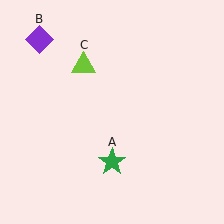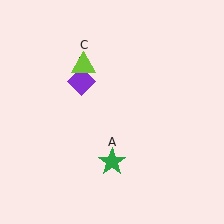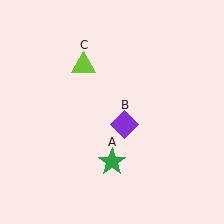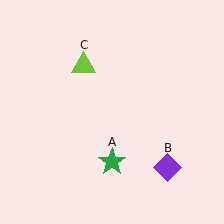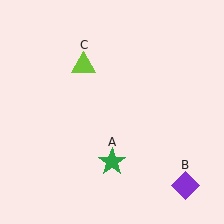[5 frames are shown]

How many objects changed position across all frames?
1 object changed position: purple diamond (object B).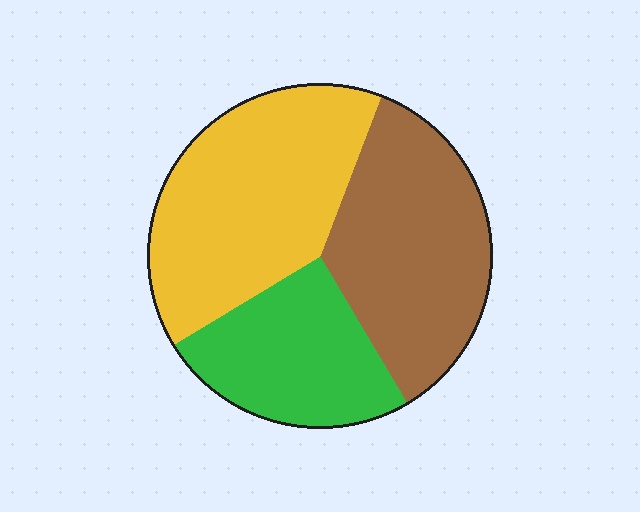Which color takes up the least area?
Green, at roughly 25%.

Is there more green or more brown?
Brown.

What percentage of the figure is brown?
Brown covers about 35% of the figure.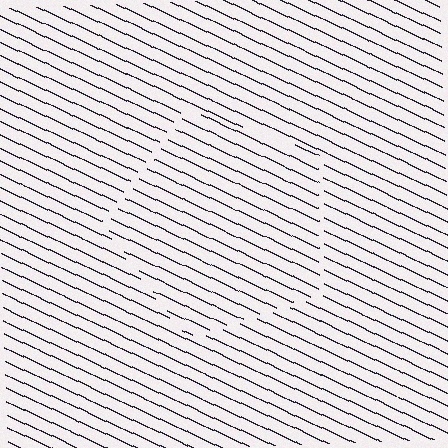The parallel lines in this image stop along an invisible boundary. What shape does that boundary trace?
An illusory pentagon. The interior of the shape contains the same grating, shifted by half a period — the contour is defined by the phase discontinuity where line-ends from the inner and outer gratings abut.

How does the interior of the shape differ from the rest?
The interior of the shape contains the same grating, shifted by half a period — the contour is defined by the phase discontinuity where line-ends from the inner and outer gratings abut.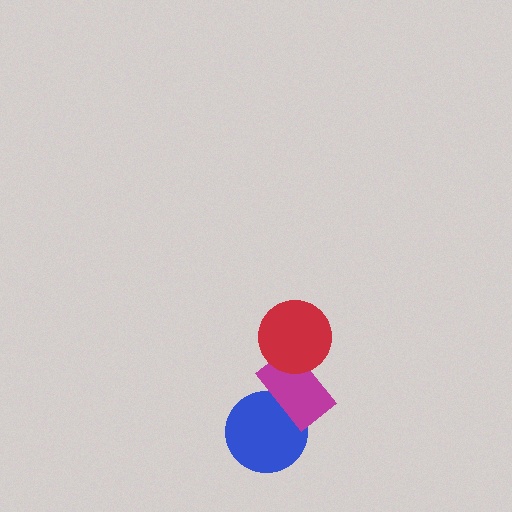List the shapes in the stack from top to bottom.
From top to bottom: the red circle, the magenta rectangle, the blue circle.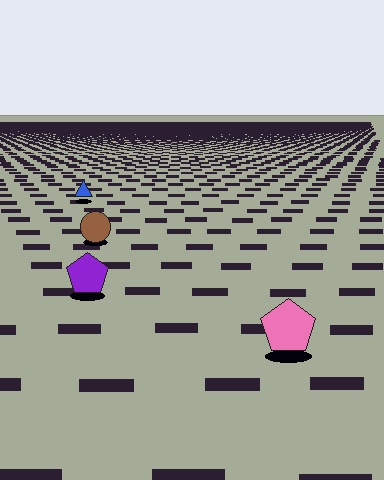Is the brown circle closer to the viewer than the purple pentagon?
No. The purple pentagon is closer — you can tell from the texture gradient: the ground texture is coarser near it.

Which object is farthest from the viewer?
The blue triangle is farthest from the viewer. It appears smaller and the ground texture around it is denser.